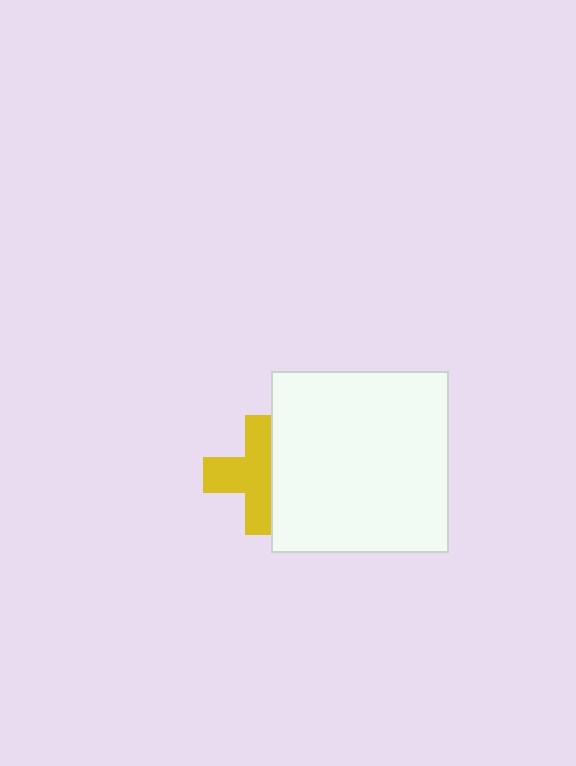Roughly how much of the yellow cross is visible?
About half of it is visible (roughly 63%).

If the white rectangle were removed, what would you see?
You would see the complete yellow cross.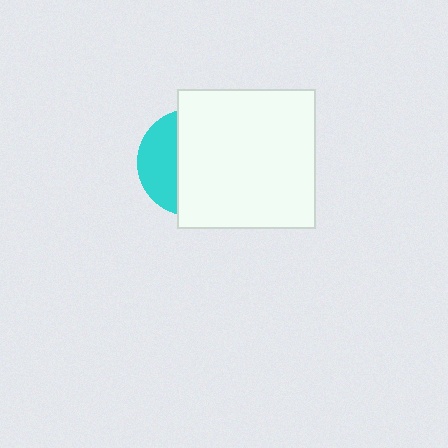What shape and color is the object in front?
The object in front is a white square.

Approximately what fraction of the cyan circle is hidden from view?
Roughly 65% of the cyan circle is hidden behind the white square.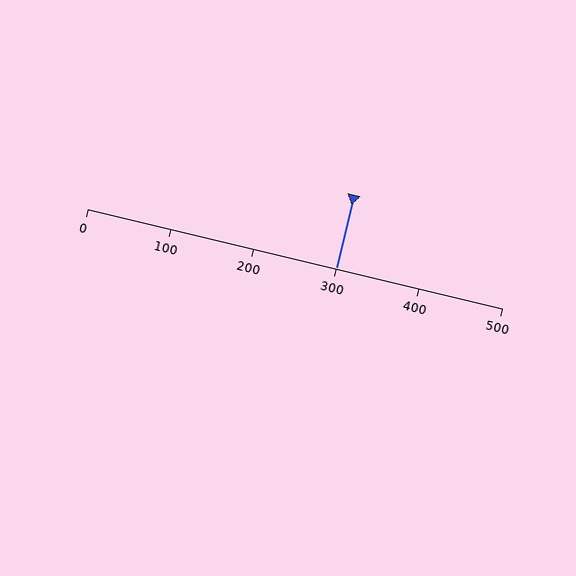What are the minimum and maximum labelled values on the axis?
The axis runs from 0 to 500.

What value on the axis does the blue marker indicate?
The marker indicates approximately 300.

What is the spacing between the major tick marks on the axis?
The major ticks are spaced 100 apart.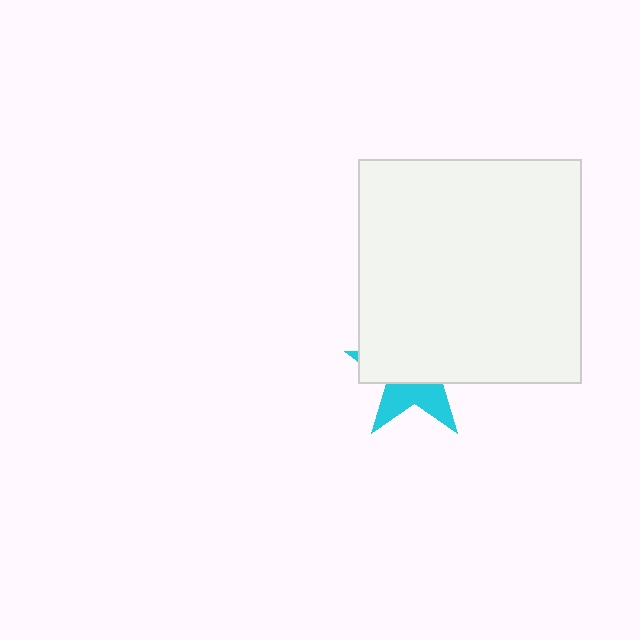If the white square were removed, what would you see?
You would see the complete cyan star.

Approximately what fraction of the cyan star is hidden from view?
Roughly 63% of the cyan star is hidden behind the white square.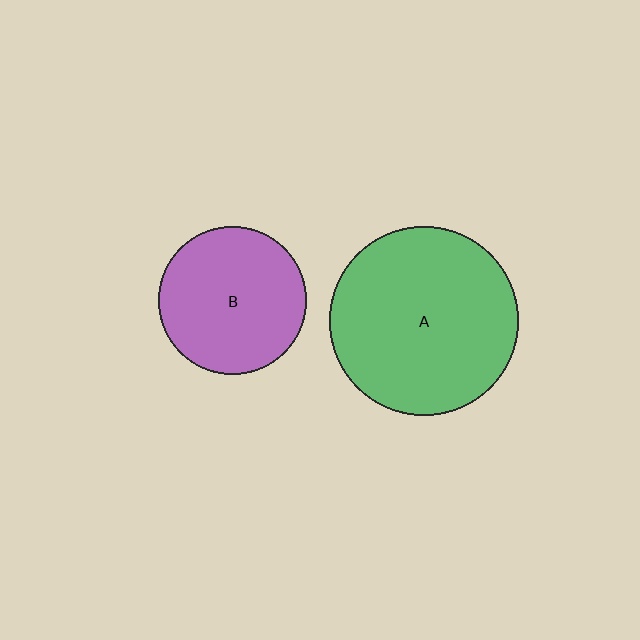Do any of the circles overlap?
No, none of the circles overlap.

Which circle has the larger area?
Circle A (green).